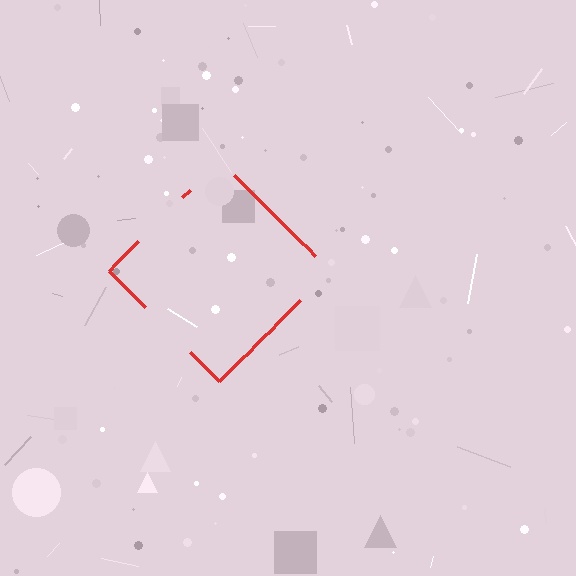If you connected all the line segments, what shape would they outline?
They would outline a diamond.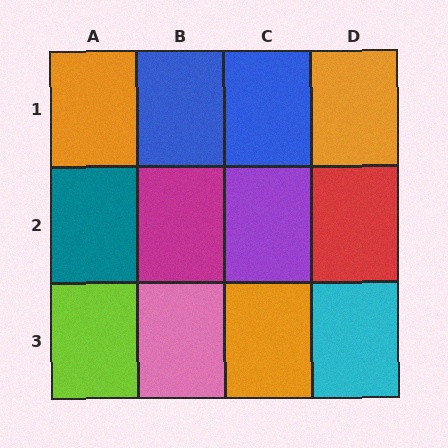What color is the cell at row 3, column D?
Cyan.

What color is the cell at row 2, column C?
Purple.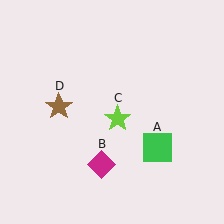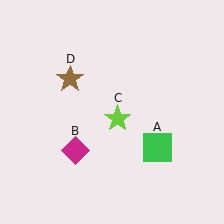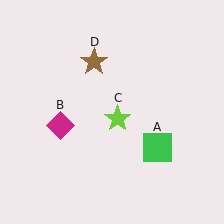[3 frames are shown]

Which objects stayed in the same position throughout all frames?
Green square (object A) and lime star (object C) remained stationary.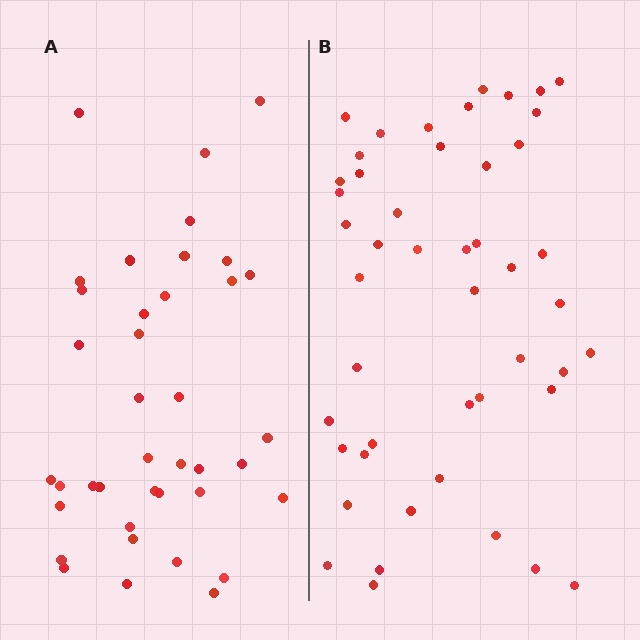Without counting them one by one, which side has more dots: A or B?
Region B (the right region) has more dots.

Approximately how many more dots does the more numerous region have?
Region B has roughly 8 or so more dots than region A.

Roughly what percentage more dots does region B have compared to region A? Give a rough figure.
About 20% more.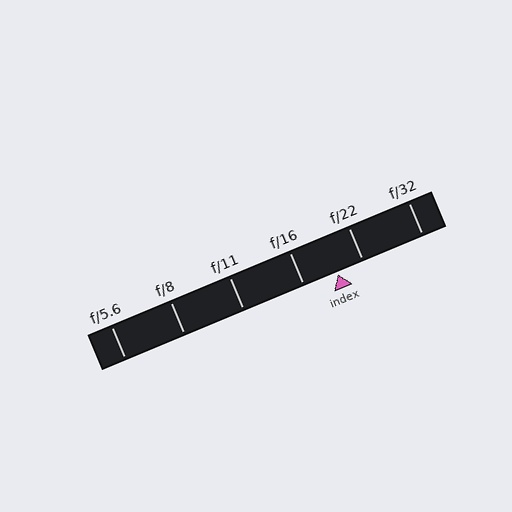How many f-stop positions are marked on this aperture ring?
There are 6 f-stop positions marked.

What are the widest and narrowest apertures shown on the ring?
The widest aperture shown is f/5.6 and the narrowest is f/32.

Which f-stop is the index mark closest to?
The index mark is closest to f/22.